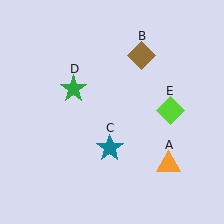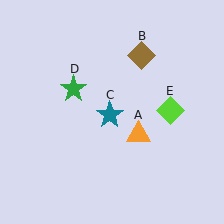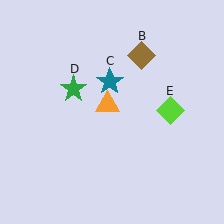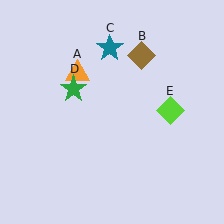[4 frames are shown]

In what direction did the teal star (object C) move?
The teal star (object C) moved up.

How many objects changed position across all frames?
2 objects changed position: orange triangle (object A), teal star (object C).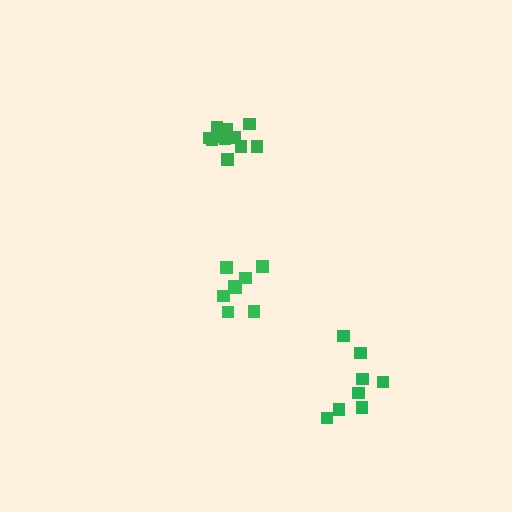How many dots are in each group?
Group 1: 8 dots, Group 2: 11 dots, Group 3: 8 dots (27 total).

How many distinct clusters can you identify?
There are 3 distinct clusters.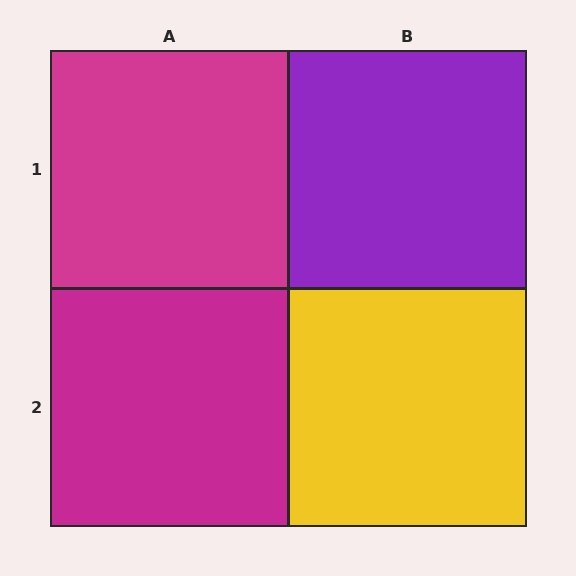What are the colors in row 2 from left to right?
Magenta, yellow.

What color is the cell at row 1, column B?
Purple.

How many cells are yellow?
1 cell is yellow.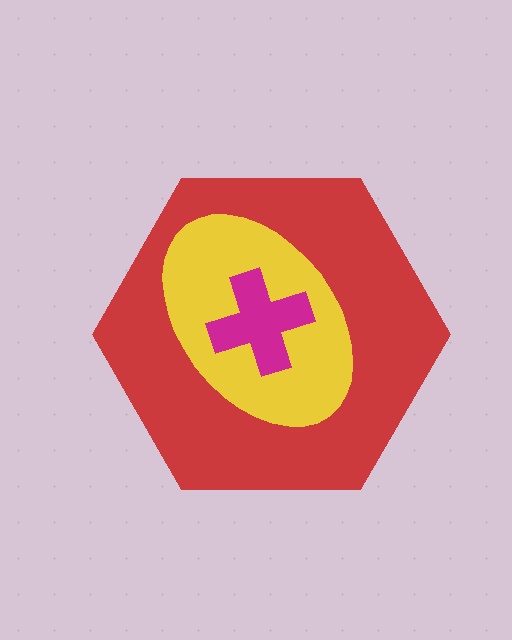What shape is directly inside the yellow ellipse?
The magenta cross.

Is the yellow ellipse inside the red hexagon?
Yes.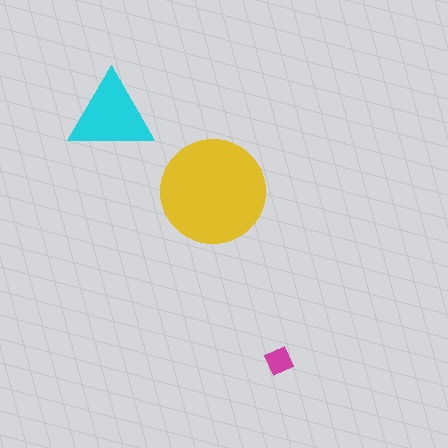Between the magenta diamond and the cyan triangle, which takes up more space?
The cyan triangle.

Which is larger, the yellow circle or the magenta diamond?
The yellow circle.